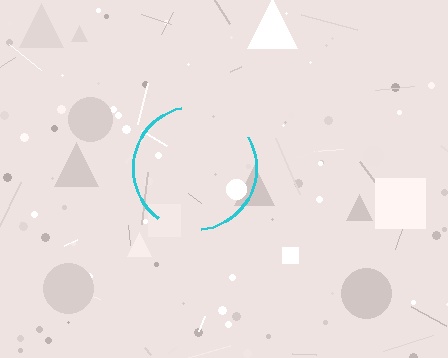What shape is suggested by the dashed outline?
The dashed outline suggests a circle.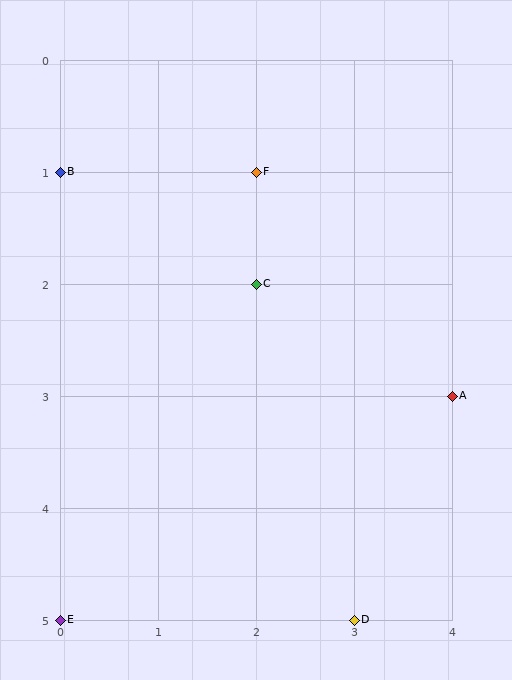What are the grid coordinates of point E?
Point E is at grid coordinates (0, 5).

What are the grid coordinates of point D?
Point D is at grid coordinates (3, 5).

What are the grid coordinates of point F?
Point F is at grid coordinates (2, 1).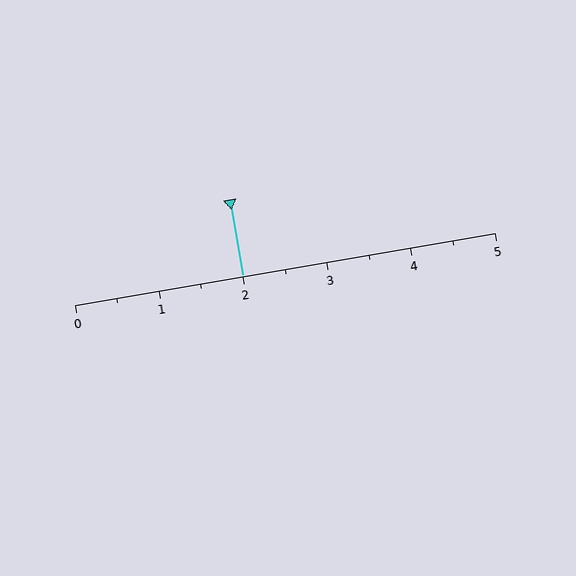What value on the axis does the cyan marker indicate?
The marker indicates approximately 2.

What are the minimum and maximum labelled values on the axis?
The axis runs from 0 to 5.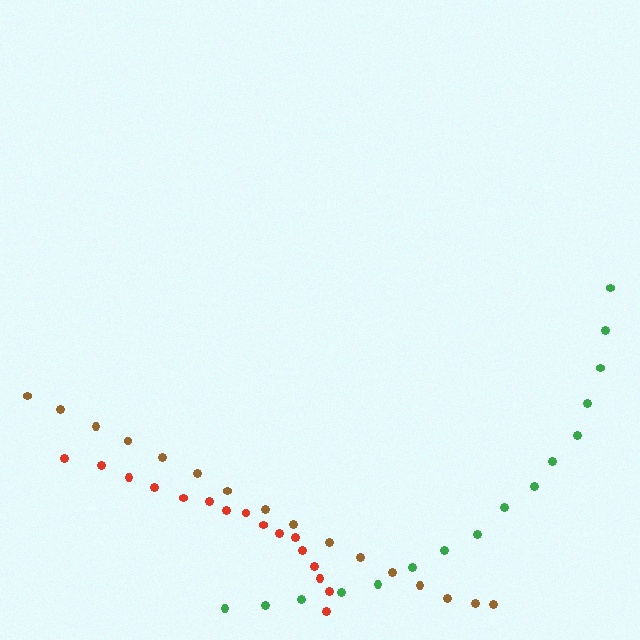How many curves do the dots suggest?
There are 3 distinct paths.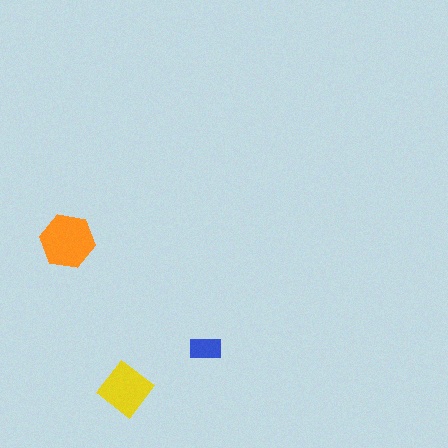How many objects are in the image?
There are 3 objects in the image.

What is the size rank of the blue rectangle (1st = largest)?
3rd.